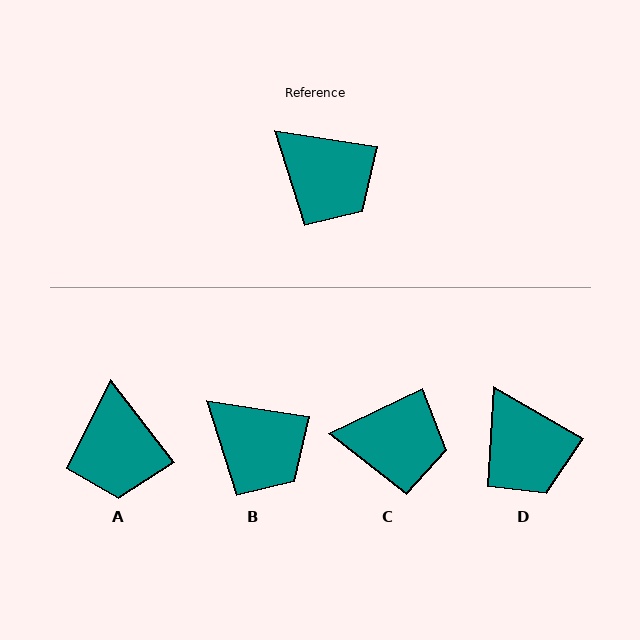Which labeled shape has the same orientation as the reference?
B.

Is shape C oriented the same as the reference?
No, it is off by about 34 degrees.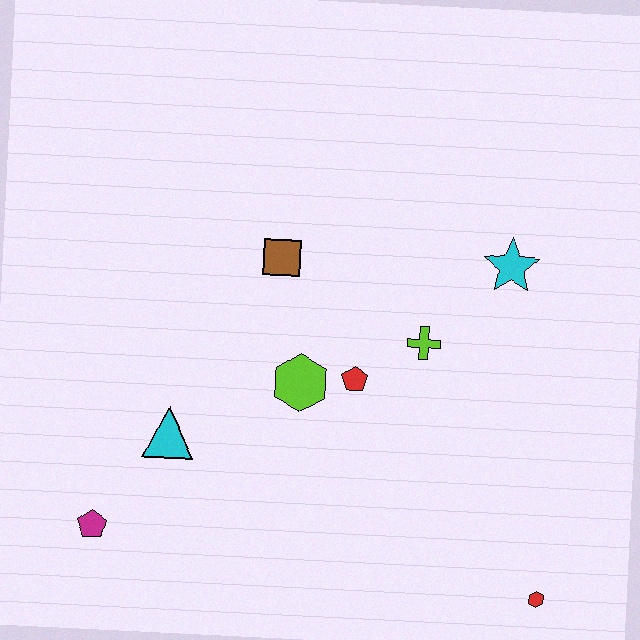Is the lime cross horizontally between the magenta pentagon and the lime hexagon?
No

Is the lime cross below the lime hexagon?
No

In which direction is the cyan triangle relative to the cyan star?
The cyan triangle is to the left of the cyan star.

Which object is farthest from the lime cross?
The magenta pentagon is farthest from the lime cross.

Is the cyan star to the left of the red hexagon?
Yes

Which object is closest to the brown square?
The lime hexagon is closest to the brown square.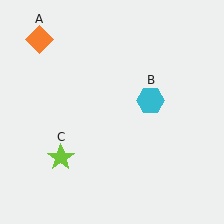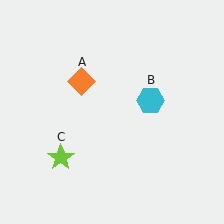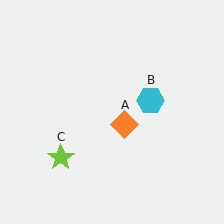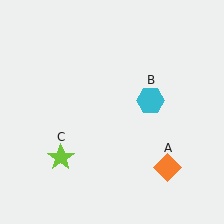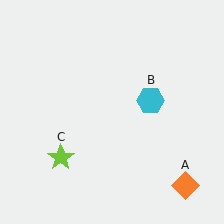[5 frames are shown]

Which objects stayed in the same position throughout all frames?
Cyan hexagon (object B) and lime star (object C) remained stationary.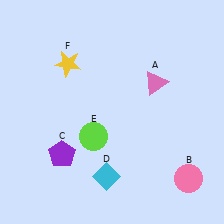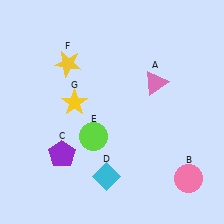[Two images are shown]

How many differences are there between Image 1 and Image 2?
There is 1 difference between the two images.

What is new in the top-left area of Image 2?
A yellow star (G) was added in the top-left area of Image 2.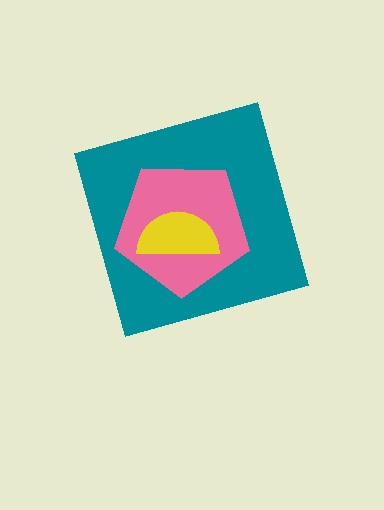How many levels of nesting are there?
3.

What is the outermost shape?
The teal diamond.